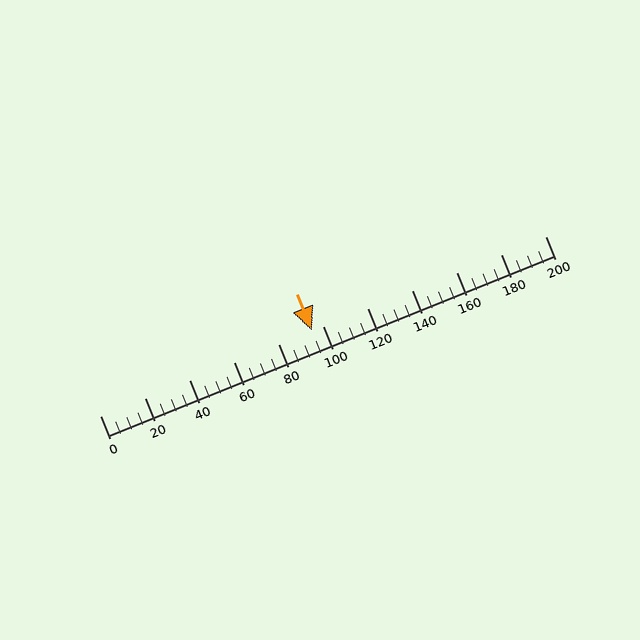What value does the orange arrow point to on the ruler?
The orange arrow points to approximately 95.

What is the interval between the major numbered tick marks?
The major tick marks are spaced 20 units apart.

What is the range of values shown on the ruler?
The ruler shows values from 0 to 200.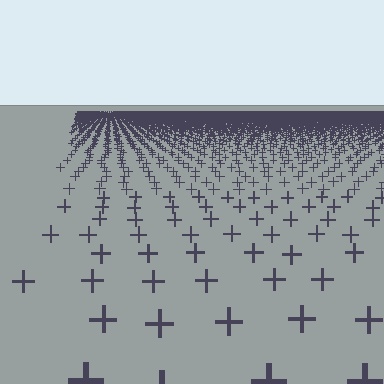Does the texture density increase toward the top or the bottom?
Density increases toward the top.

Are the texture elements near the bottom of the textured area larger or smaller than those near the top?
Larger. Near the bottom, elements are closer to the viewer and appear at a bigger on-screen size.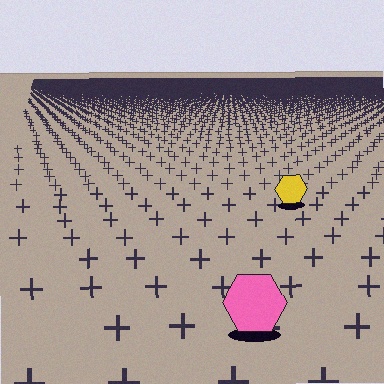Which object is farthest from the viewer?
The yellow hexagon is farthest from the viewer. It appears smaller and the ground texture around it is denser.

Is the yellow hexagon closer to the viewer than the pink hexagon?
No. The pink hexagon is closer — you can tell from the texture gradient: the ground texture is coarser near it.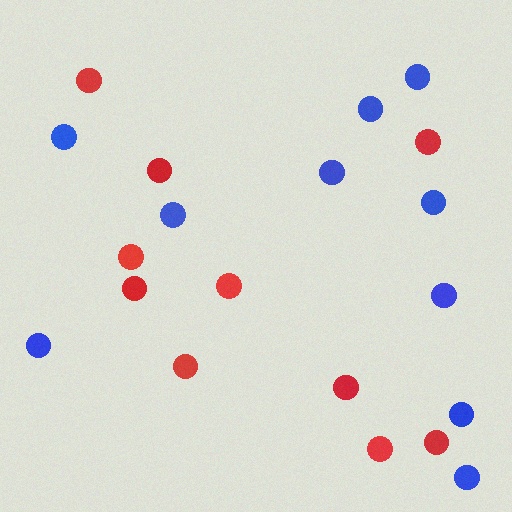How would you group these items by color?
There are 2 groups: one group of blue circles (10) and one group of red circles (10).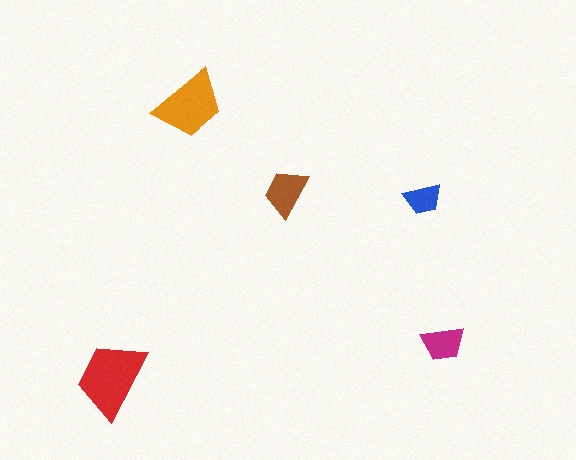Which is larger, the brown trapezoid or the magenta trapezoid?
The brown one.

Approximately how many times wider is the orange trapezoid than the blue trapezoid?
About 2 times wider.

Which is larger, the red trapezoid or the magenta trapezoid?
The red one.